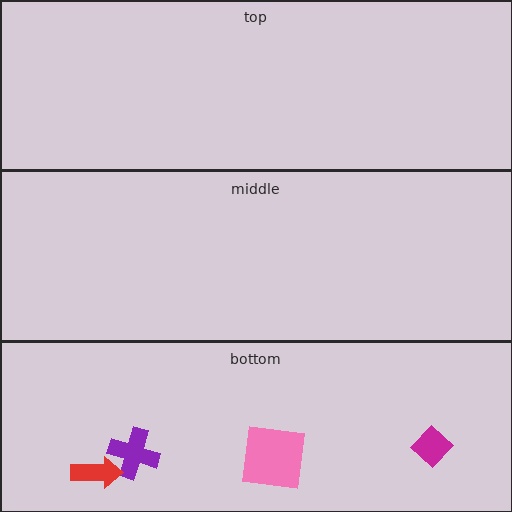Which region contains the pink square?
The bottom region.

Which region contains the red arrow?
The bottom region.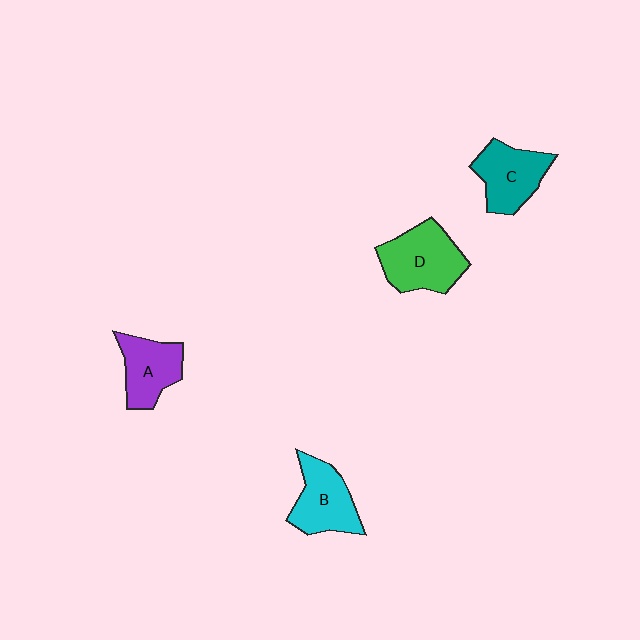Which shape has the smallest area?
Shape A (purple).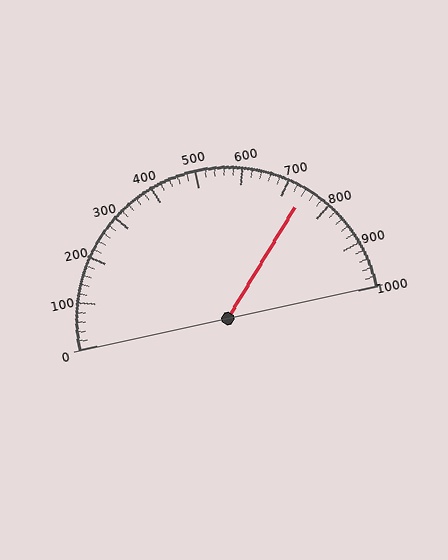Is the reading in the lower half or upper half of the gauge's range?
The reading is in the upper half of the range (0 to 1000).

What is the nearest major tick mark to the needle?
The nearest major tick mark is 700.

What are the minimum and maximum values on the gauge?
The gauge ranges from 0 to 1000.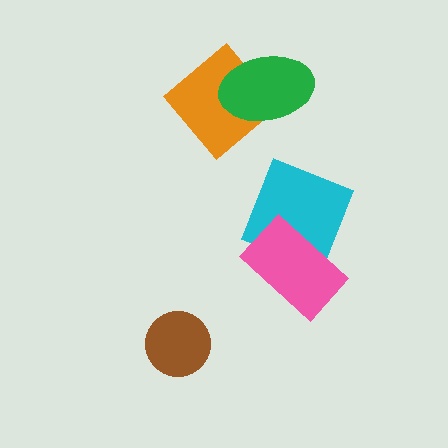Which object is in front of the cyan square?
The pink rectangle is in front of the cyan square.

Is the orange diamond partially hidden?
Yes, it is partially covered by another shape.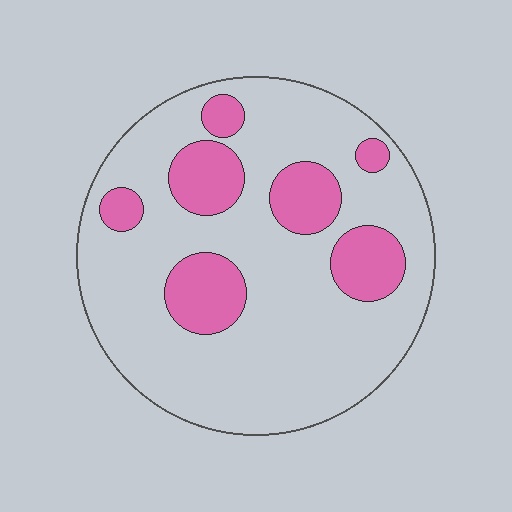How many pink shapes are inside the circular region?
7.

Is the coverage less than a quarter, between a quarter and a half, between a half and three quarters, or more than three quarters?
Less than a quarter.